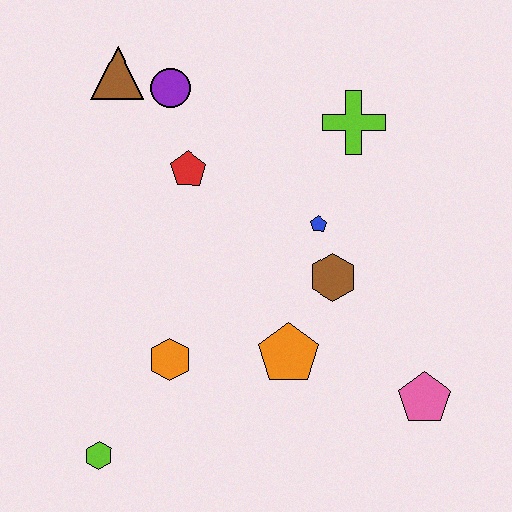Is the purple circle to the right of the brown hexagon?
No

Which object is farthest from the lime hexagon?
The lime cross is farthest from the lime hexagon.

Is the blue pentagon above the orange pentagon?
Yes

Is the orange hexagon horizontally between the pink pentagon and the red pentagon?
No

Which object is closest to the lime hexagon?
The orange hexagon is closest to the lime hexagon.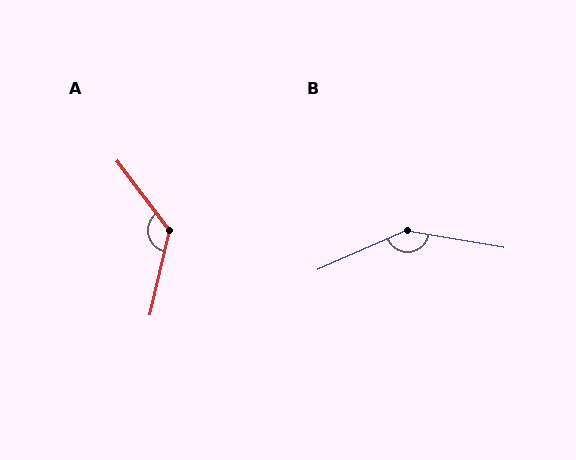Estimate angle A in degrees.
Approximately 130 degrees.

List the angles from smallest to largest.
A (130°), B (146°).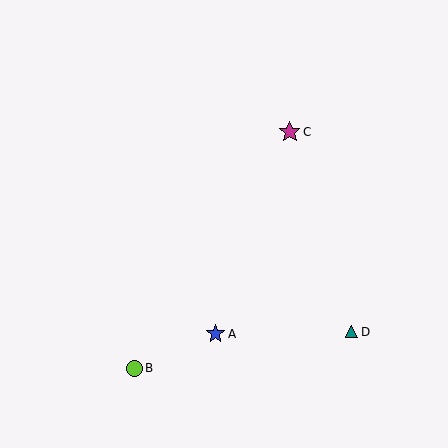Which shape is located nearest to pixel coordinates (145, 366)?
The lime circle (labeled B) at (134, 368) is nearest to that location.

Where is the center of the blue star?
The center of the blue star is at (216, 334).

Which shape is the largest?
The magenta star (labeled C) is the largest.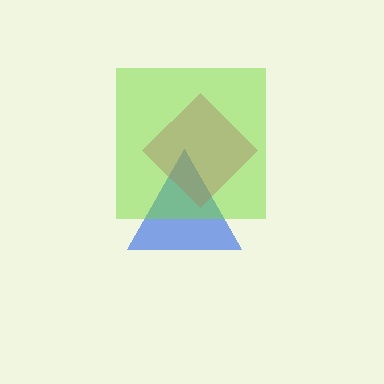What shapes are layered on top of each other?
The layered shapes are: a blue triangle, a magenta diamond, a lime square.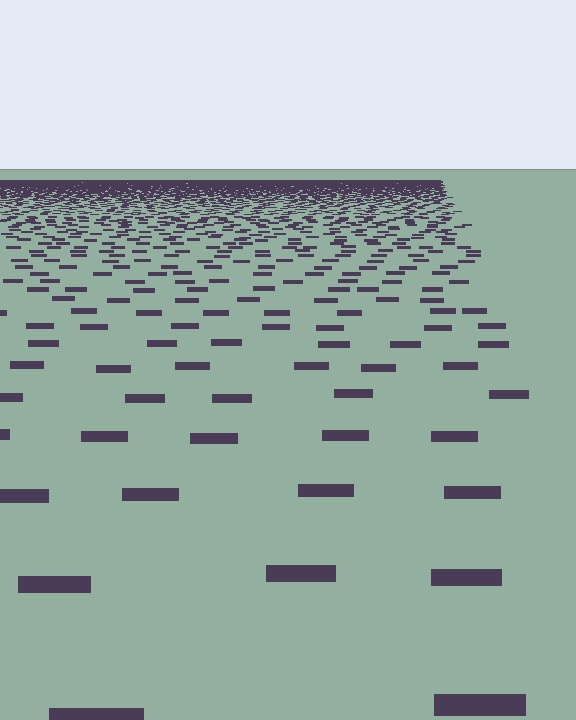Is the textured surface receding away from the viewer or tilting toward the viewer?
The surface is receding away from the viewer. Texture elements get smaller and denser toward the top.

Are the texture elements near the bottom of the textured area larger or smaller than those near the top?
Larger. Near the bottom, elements are closer to the viewer and appear at a bigger on-screen size.